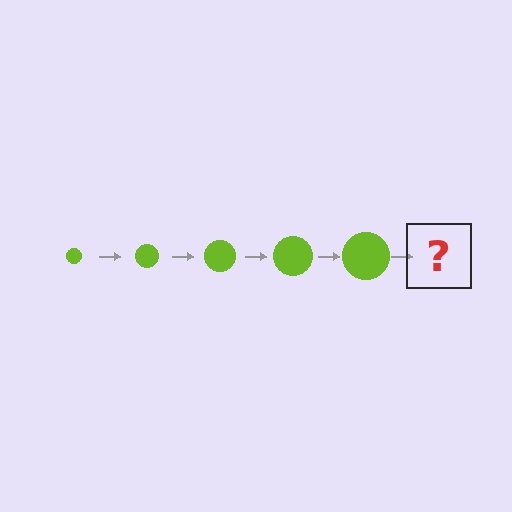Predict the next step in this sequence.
The next step is a lime circle, larger than the previous one.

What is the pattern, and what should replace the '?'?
The pattern is that the circle gets progressively larger each step. The '?' should be a lime circle, larger than the previous one.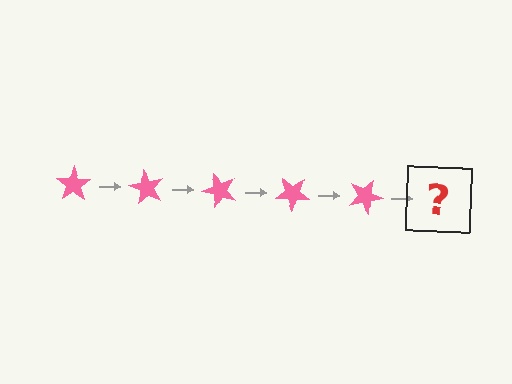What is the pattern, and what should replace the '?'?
The pattern is that the star rotates 60 degrees each step. The '?' should be a pink star rotated 300 degrees.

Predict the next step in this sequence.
The next step is a pink star rotated 300 degrees.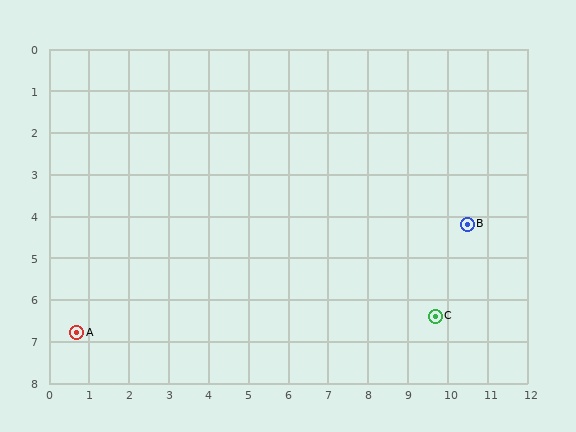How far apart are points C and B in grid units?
Points C and B are about 2.3 grid units apart.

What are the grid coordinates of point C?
Point C is at approximately (9.7, 6.4).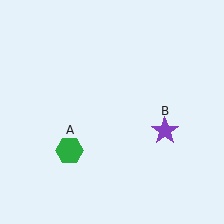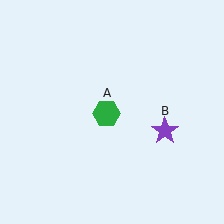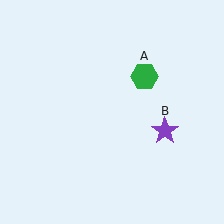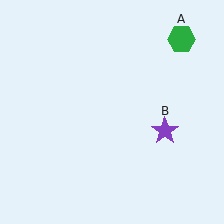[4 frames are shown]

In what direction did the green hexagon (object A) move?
The green hexagon (object A) moved up and to the right.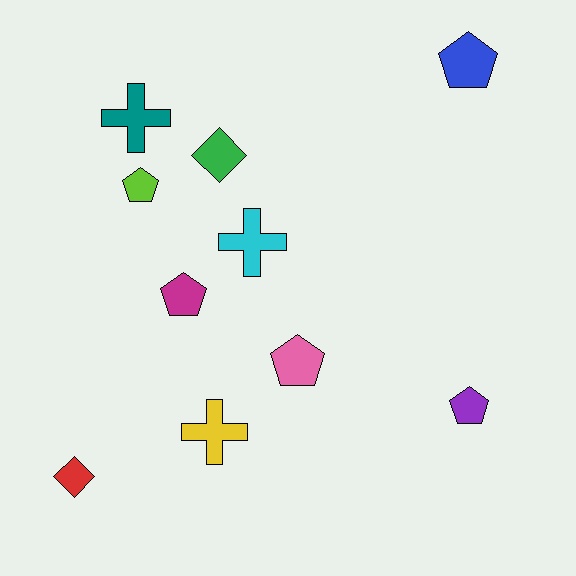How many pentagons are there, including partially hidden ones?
There are 5 pentagons.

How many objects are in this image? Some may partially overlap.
There are 10 objects.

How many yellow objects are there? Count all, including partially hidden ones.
There is 1 yellow object.